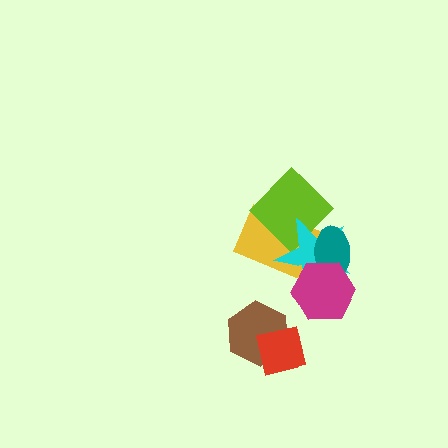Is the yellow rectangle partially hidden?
Yes, it is partially covered by another shape.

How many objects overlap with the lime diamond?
3 objects overlap with the lime diamond.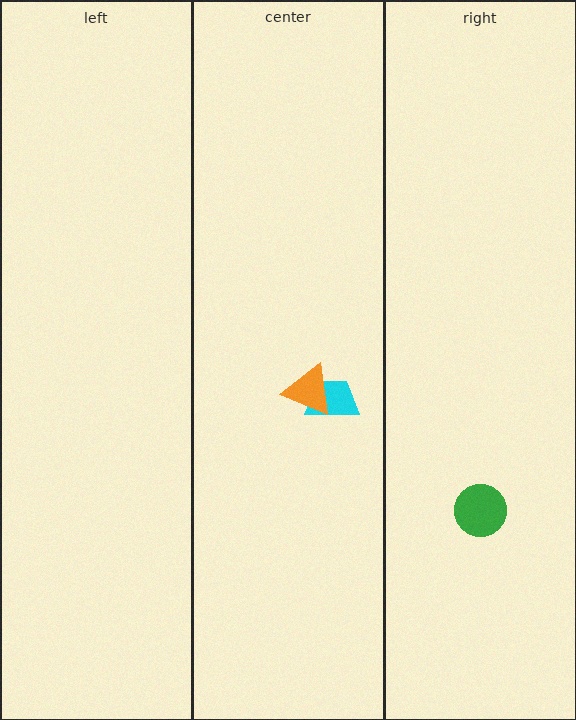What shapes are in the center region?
The cyan trapezoid, the orange triangle.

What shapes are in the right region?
The green circle.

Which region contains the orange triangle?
The center region.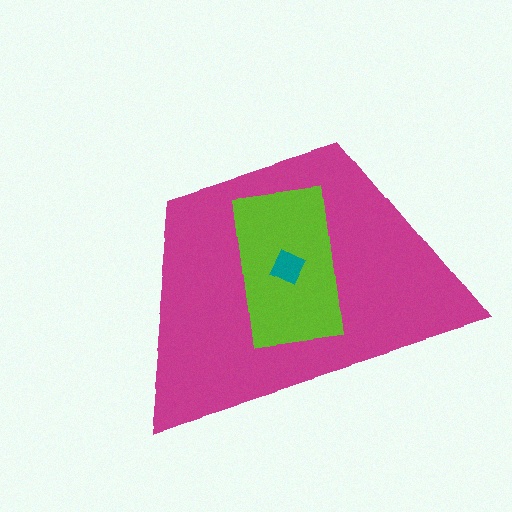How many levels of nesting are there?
3.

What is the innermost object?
The teal diamond.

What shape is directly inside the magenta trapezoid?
The lime rectangle.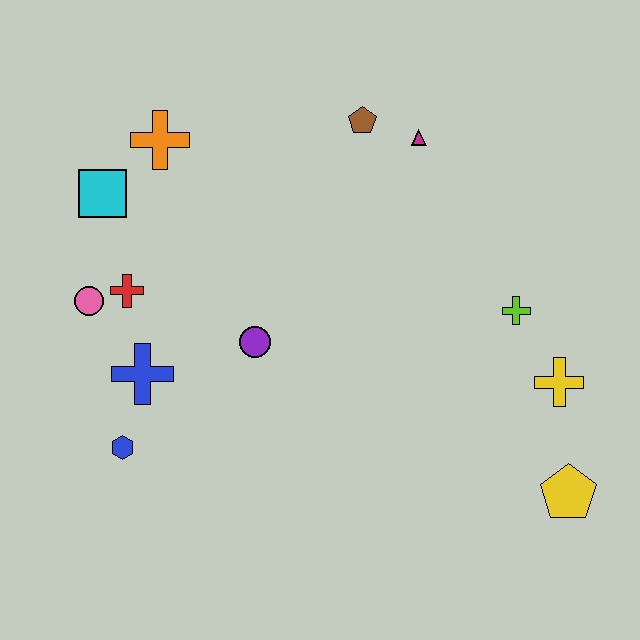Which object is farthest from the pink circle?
The yellow pentagon is farthest from the pink circle.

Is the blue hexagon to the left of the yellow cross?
Yes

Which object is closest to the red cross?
The pink circle is closest to the red cross.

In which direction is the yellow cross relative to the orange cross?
The yellow cross is to the right of the orange cross.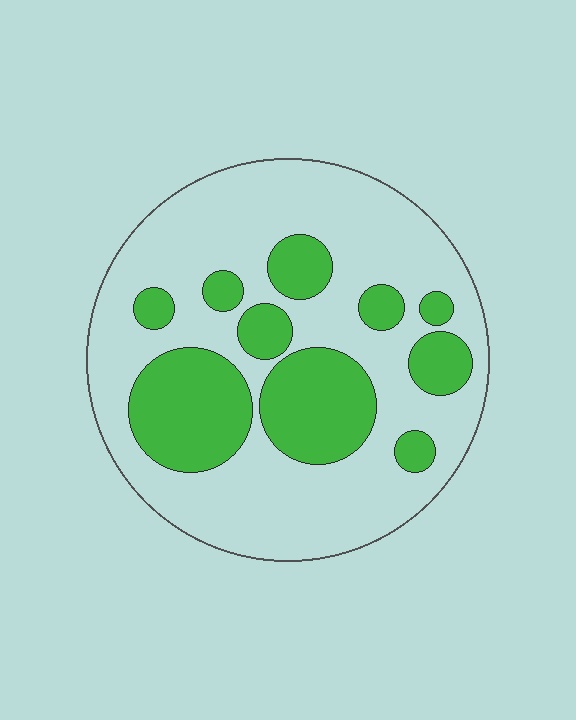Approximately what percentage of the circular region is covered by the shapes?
Approximately 30%.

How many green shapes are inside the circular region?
10.